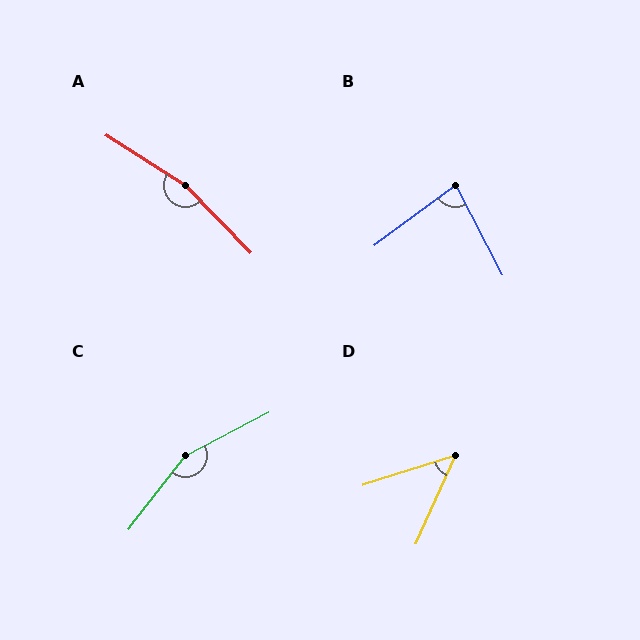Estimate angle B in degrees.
Approximately 81 degrees.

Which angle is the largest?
A, at approximately 167 degrees.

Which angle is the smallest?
D, at approximately 48 degrees.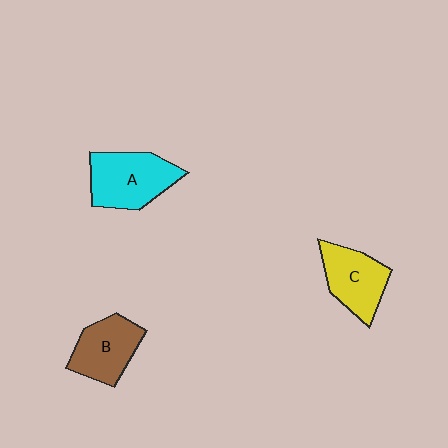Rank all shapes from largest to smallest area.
From largest to smallest: A (cyan), C (yellow), B (brown).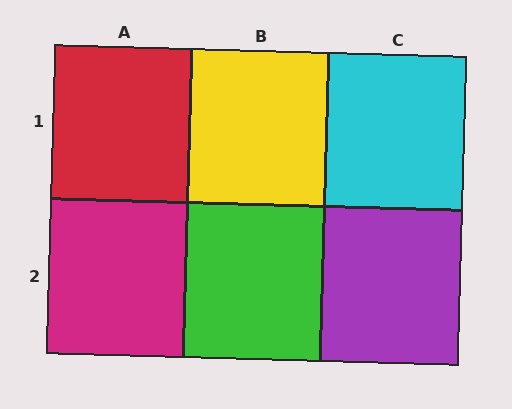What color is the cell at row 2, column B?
Green.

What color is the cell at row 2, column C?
Purple.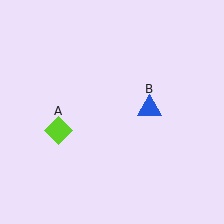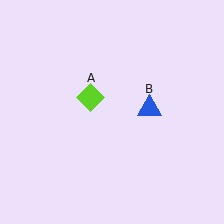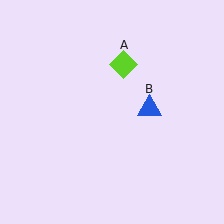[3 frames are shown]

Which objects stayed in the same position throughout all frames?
Blue triangle (object B) remained stationary.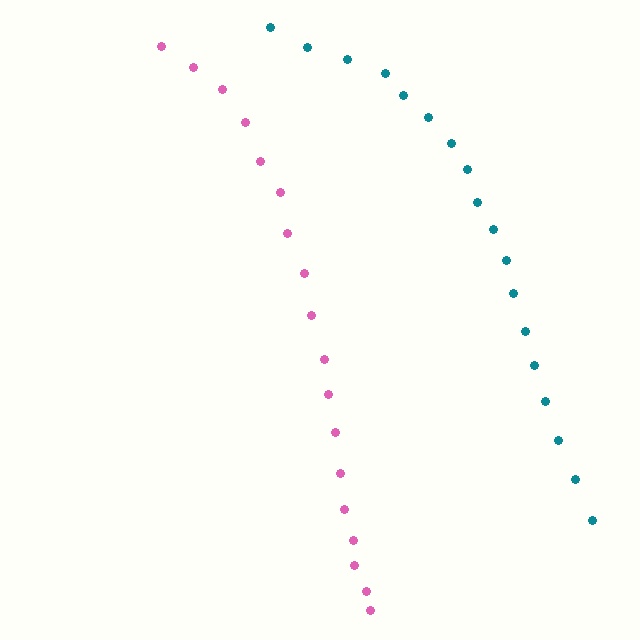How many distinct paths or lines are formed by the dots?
There are 2 distinct paths.